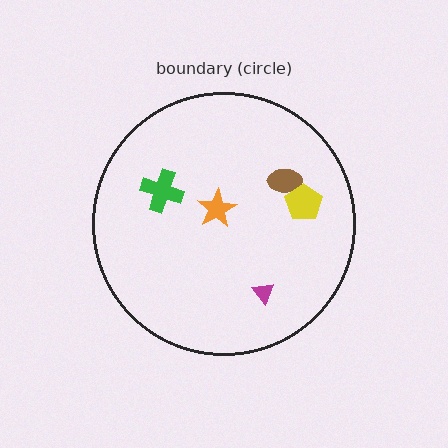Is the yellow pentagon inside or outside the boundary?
Inside.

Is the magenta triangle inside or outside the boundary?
Inside.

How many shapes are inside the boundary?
5 inside, 0 outside.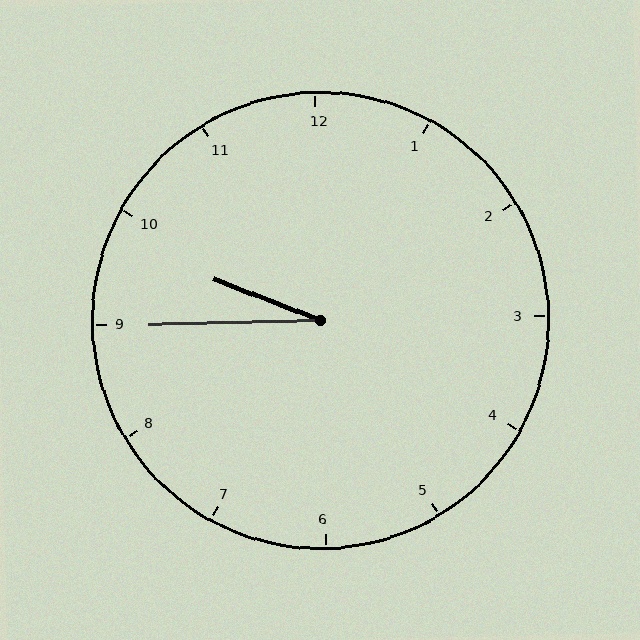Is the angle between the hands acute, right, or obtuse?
It is acute.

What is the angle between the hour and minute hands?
Approximately 22 degrees.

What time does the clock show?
9:45.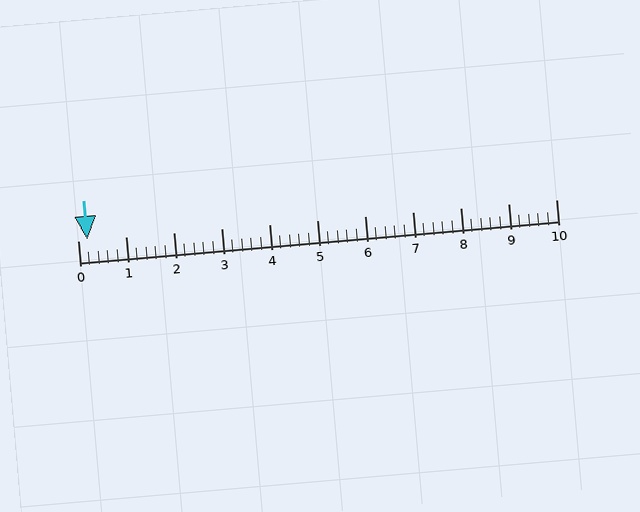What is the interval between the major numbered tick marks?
The major tick marks are spaced 1 units apart.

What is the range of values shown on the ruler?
The ruler shows values from 0 to 10.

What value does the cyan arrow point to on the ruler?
The cyan arrow points to approximately 0.2.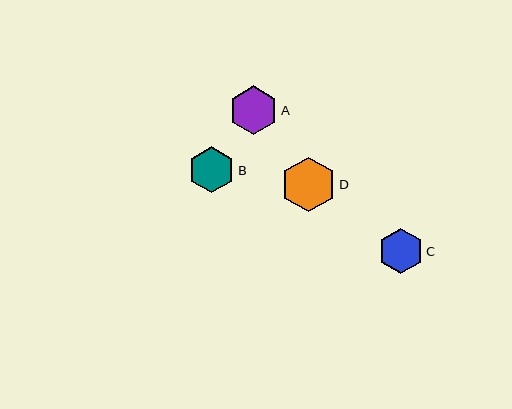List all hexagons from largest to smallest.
From largest to smallest: D, A, B, C.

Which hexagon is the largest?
Hexagon D is the largest with a size of approximately 55 pixels.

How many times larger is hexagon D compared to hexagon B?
Hexagon D is approximately 1.2 times the size of hexagon B.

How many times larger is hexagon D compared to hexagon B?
Hexagon D is approximately 1.2 times the size of hexagon B.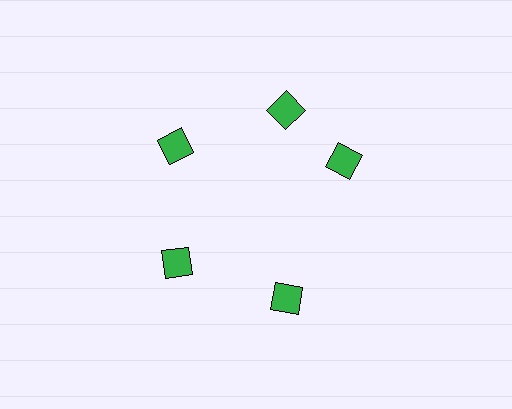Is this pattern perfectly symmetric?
No. The 5 green diamonds are arranged in a ring, but one element near the 3 o'clock position is rotated out of alignment along the ring, breaking the 5-fold rotational symmetry.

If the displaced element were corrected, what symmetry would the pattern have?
It would have 5-fold rotational symmetry — the pattern would map onto itself every 72 degrees.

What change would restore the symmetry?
The symmetry would be restored by rotating it back into even spacing with its neighbors so that all 5 diamonds sit at equal angles and equal distance from the center.